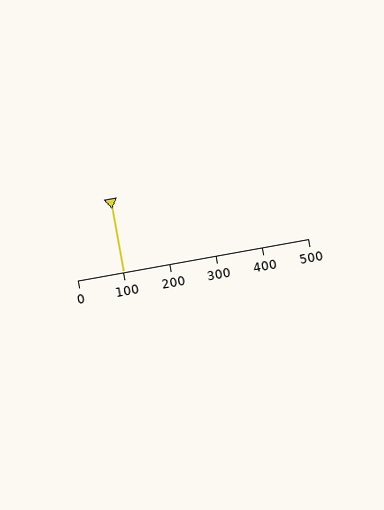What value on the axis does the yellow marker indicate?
The marker indicates approximately 100.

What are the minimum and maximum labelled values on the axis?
The axis runs from 0 to 500.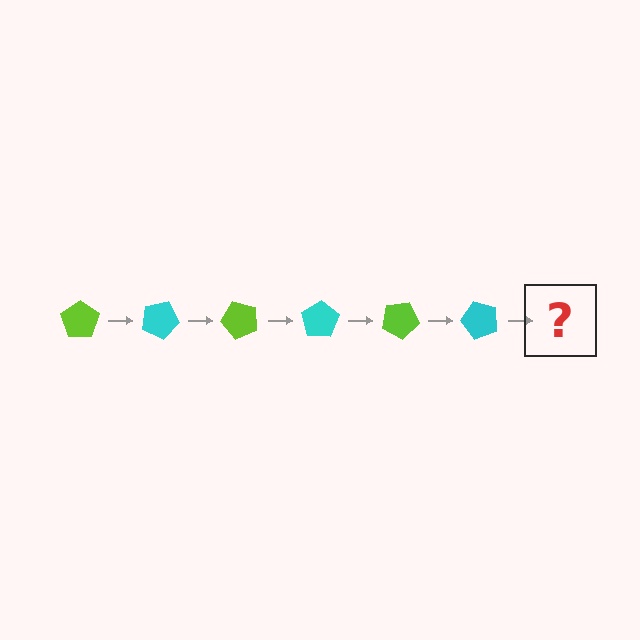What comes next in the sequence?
The next element should be a lime pentagon, rotated 150 degrees from the start.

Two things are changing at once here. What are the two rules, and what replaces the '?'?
The two rules are that it rotates 25 degrees each step and the color cycles through lime and cyan. The '?' should be a lime pentagon, rotated 150 degrees from the start.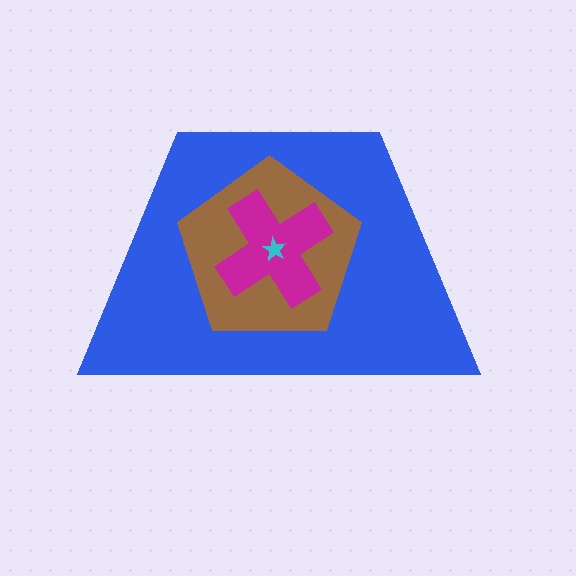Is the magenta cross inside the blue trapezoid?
Yes.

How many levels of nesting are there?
4.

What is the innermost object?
The cyan star.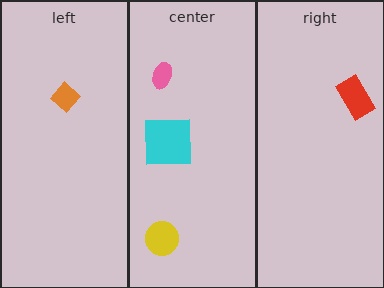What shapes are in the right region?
The red rectangle.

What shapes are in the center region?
The yellow circle, the cyan square, the pink ellipse.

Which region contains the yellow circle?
The center region.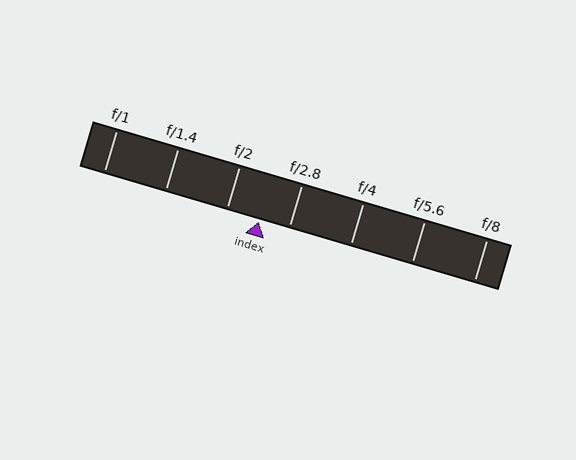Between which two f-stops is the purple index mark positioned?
The index mark is between f/2 and f/2.8.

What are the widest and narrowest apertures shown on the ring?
The widest aperture shown is f/1 and the narrowest is f/8.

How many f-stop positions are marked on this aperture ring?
There are 7 f-stop positions marked.